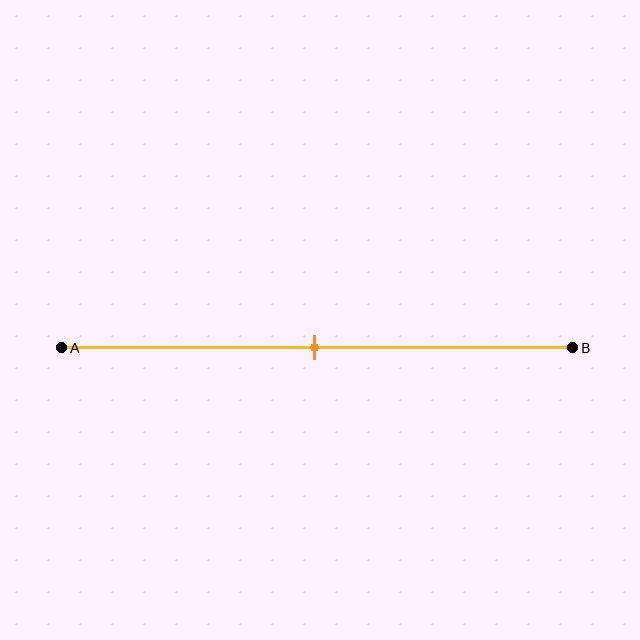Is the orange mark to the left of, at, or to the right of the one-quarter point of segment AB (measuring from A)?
The orange mark is to the right of the one-quarter point of segment AB.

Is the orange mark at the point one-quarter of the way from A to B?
No, the mark is at about 50% from A, not at the 25% one-quarter point.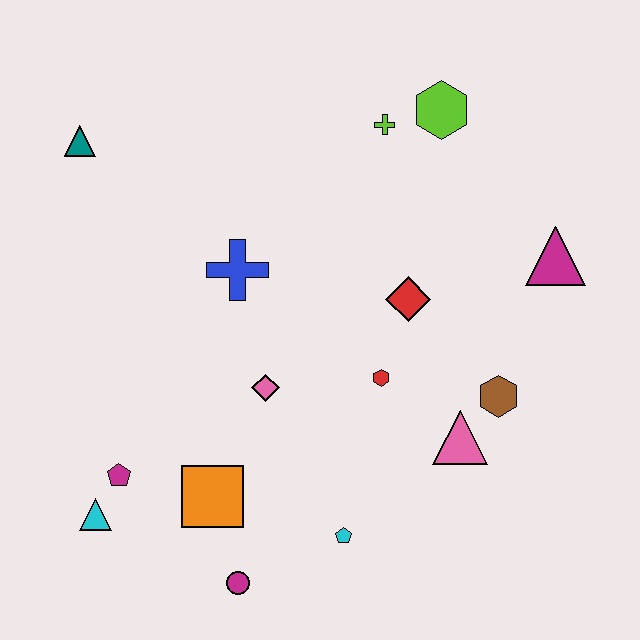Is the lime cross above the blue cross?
Yes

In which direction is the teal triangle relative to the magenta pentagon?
The teal triangle is above the magenta pentagon.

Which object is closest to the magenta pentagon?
The cyan triangle is closest to the magenta pentagon.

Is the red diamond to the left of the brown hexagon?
Yes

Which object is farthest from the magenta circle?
The lime hexagon is farthest from the magenta circle.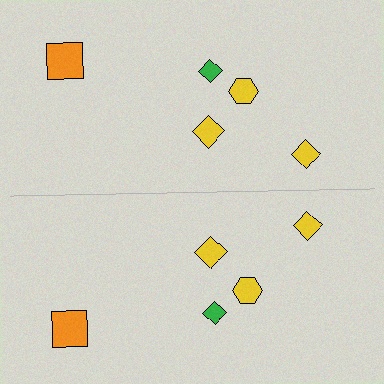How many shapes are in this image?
There are 10 shapes in this image.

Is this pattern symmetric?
Yes, this pattern has bilateral (reflection) symmetry.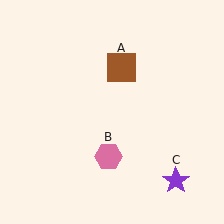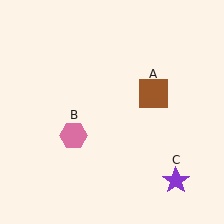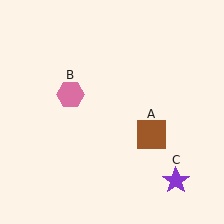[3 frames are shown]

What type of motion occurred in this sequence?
The brown square (object A), pink hexagon (object B) rotated clockwise around the center of the scene.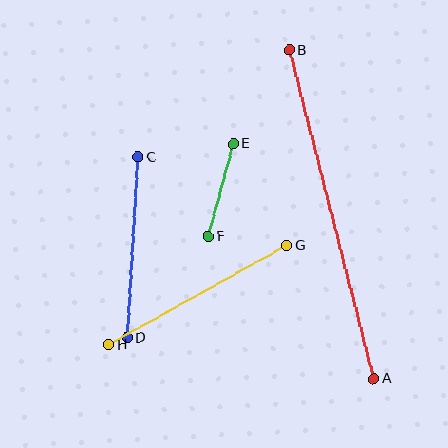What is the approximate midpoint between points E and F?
The midpoint is at approximately (221, 190) pixels.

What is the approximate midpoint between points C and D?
The midpoint is at approximately (132, 247) pixels.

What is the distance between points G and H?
The distance is approximately 204 pixels.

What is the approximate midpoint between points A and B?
The midpoint is at approximately (332, 214) pixels.